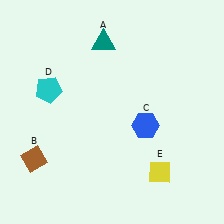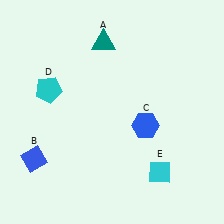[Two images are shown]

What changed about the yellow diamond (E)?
In Image 1, E is yellow. In Image 2, it changed to cyan.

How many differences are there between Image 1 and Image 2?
There are 2 differences between the two images.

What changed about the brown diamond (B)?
In Image 1, B is brown. In Image 2, it changed to blue.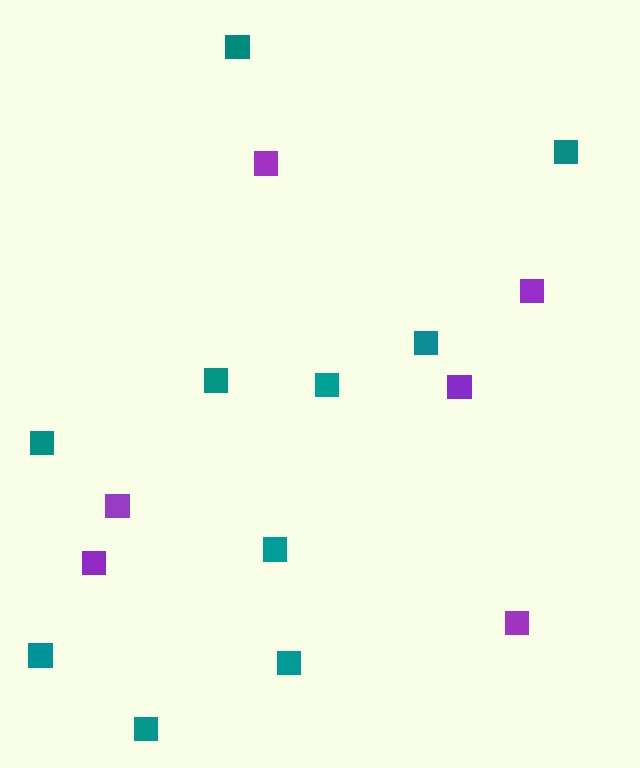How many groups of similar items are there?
There are 2 groups: one group of purple squares (6) and one group of teal squares (10).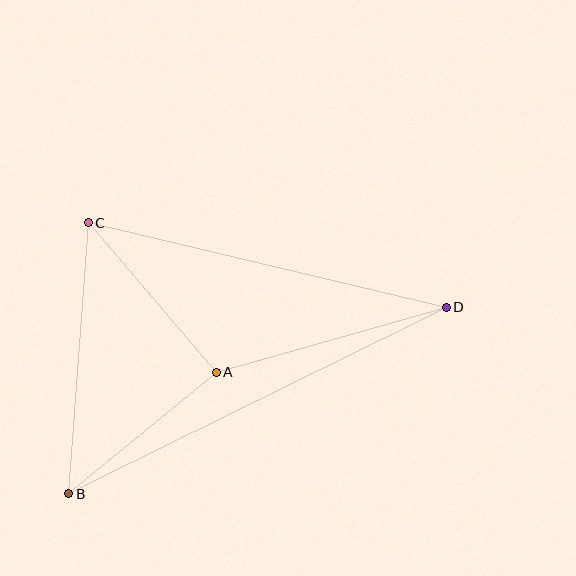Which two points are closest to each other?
Points A and B are closest to each other.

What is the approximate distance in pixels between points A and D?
The distance between A and D is approximately 239 pixels.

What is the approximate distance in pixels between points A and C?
The distance between A and C is approximately 196 pixels.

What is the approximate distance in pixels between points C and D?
The distance between C and D is approximately 368 pixels.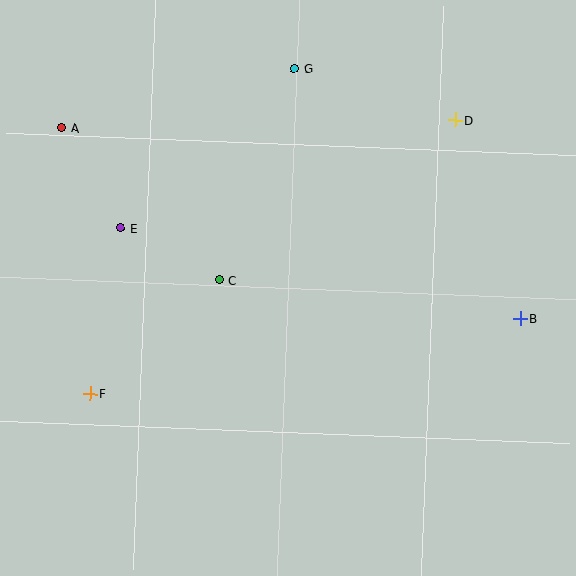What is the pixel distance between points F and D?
The distance between F and D is 456 pixels.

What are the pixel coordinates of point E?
Point E is at (121, 228).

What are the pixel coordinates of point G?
Point G is at (295, 68).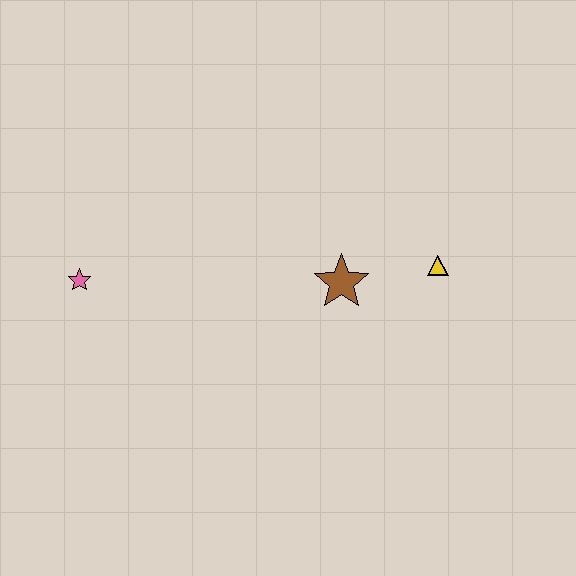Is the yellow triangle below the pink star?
No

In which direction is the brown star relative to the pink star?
The brown star is to the right of the pink star.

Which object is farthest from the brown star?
The pink star is farthest from the brown star.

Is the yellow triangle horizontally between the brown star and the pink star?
No